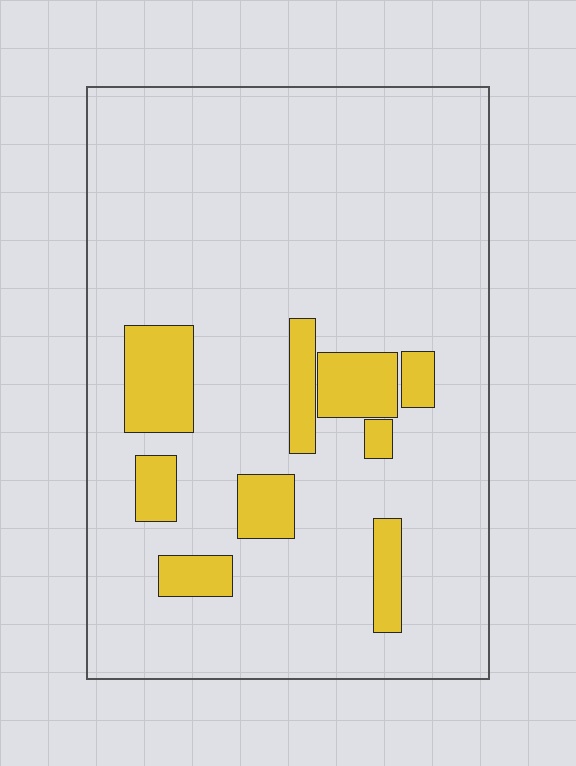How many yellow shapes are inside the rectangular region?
9.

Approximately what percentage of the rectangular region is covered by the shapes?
Approximately 15%.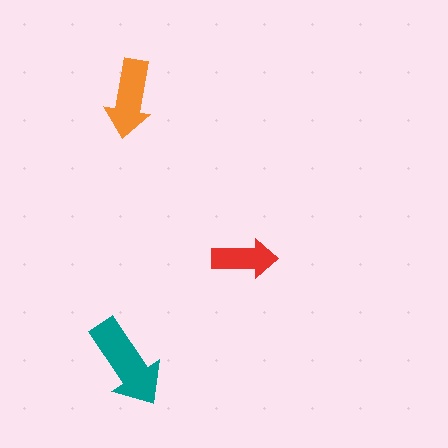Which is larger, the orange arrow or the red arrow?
The orange one.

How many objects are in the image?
There are 3 objects in the image.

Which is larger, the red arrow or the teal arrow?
The teal one.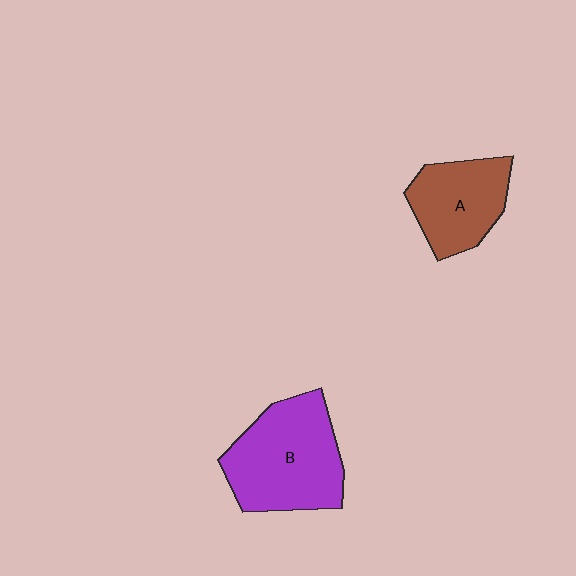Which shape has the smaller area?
Shape A (brown).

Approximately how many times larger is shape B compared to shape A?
Approximately 1.5 times.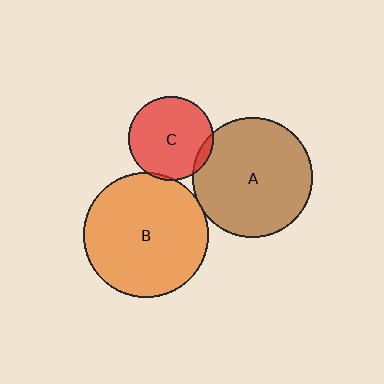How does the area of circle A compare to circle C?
Approximately 2.0 times.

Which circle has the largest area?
Circle B (orange).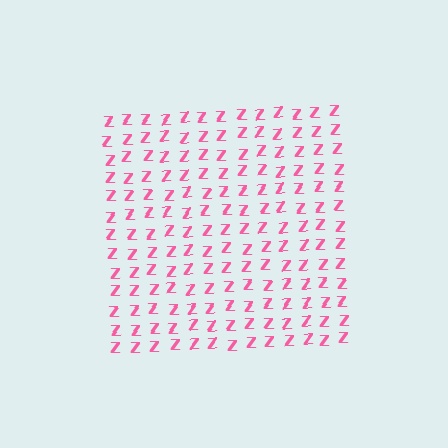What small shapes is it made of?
It is made of small letter Z's.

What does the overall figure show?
The overall figure shows a square.